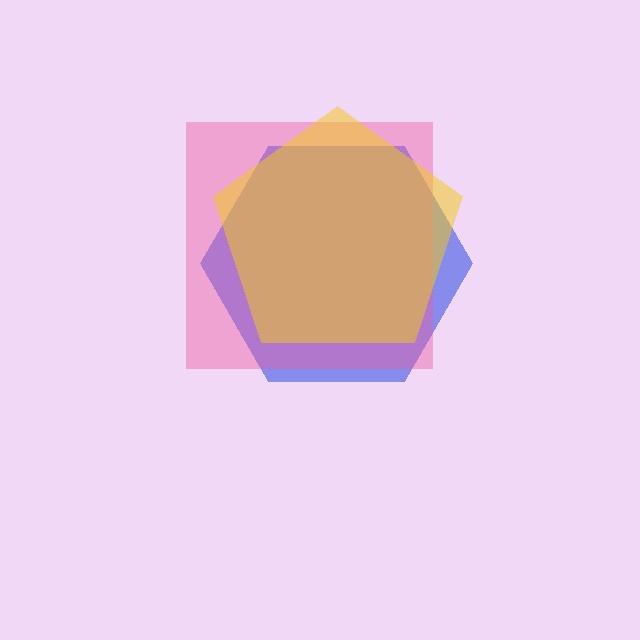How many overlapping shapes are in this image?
There are 3 overlapping shapes in the image.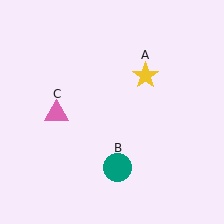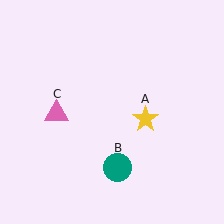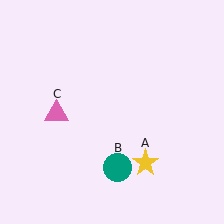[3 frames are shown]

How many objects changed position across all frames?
1 object changed position: yellow star (object A).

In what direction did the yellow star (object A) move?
The yellow star (object A) moved down.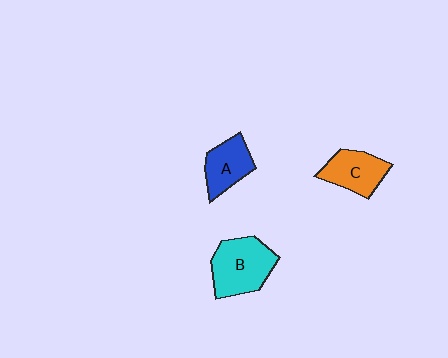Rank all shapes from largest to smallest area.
From largest to smallest: B (cyan), C (orange), A (blue).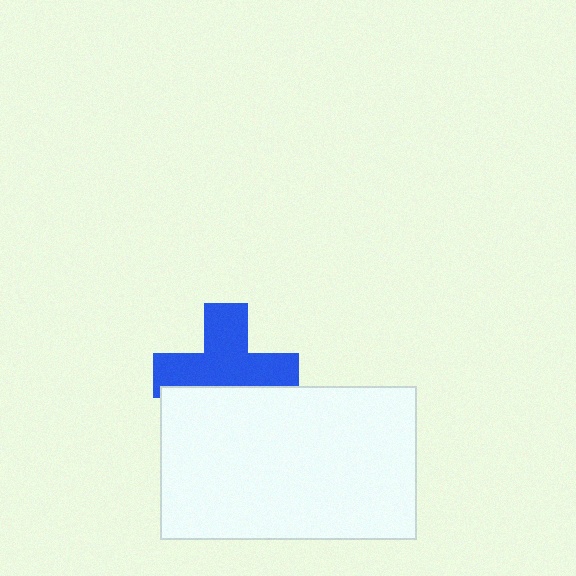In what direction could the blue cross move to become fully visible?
The blue cross could move up. That would shift it out from behind the white rectangle entirely.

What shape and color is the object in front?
The object in front is a white rectangle.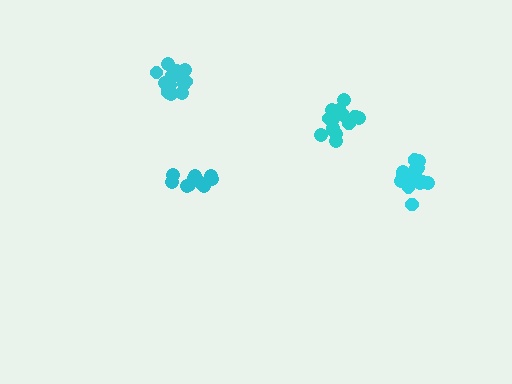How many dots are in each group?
Group 1: 14 dots, Group 2: 10 dots, Group 3: 16 dots, Group 4: 16 dots (56 total).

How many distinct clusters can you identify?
There are 4 distinct clusters.